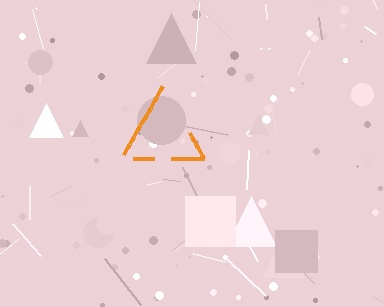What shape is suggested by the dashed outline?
The dashed outline suggests a triangle.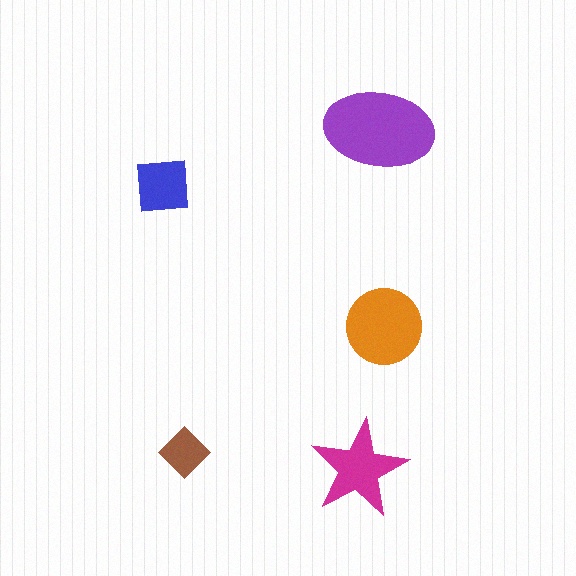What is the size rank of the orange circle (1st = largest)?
2nd.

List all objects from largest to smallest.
The purple ellipse, the orange circle, the magenta star, the blue square, the brown diamond.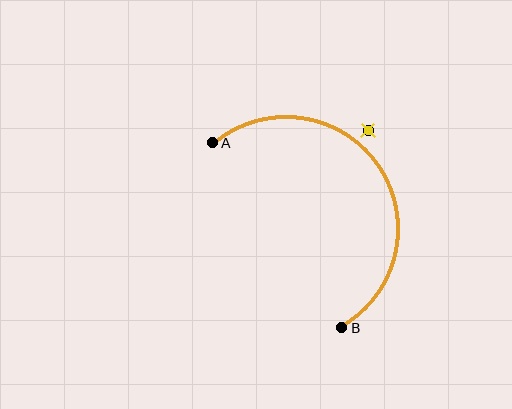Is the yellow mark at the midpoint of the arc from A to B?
No — the yellow mark does not lie on the arc at all. It sits slightly outside the curve.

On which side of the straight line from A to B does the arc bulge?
The arc bulges above and to the right of the straight line connecting A and B.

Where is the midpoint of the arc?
The arc midpoint is the point on the curve farthest from the straight line joining A and B. It sits above and to the right of that line.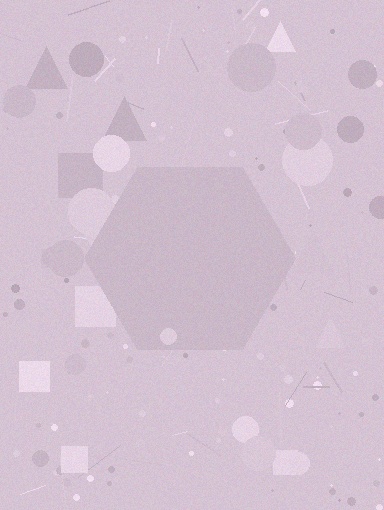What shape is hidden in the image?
A hexagon is hidden in the image.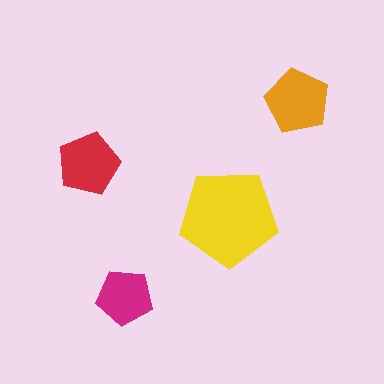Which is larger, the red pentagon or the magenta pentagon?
The red one.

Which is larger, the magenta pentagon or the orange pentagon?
The orange one.